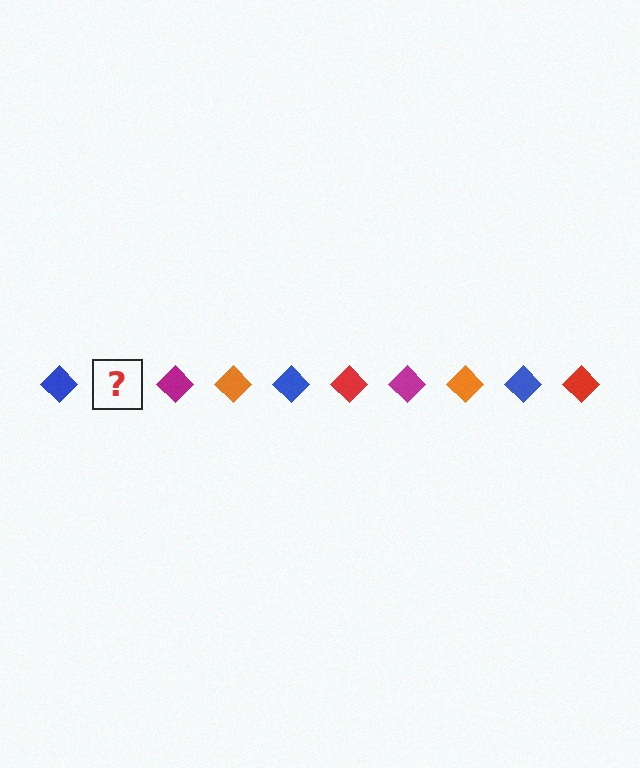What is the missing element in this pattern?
The missing element is a red diamond.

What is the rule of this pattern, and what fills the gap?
The rule is that the pattern cycles through blue, red, magenta, orange diamonds. The gap should be filled with a red diamond.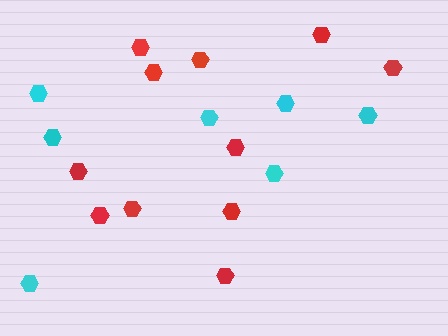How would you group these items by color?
There are 2 groups: one group of cyan hexagons (7) and one group of red hexagons (11).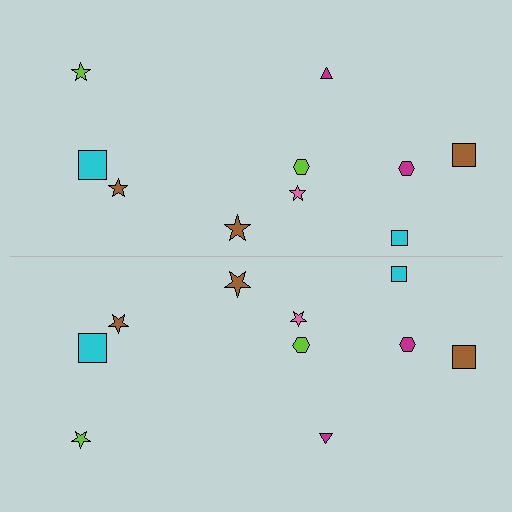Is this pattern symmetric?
Yes, this pattern has bilateral (reflection) symmetry.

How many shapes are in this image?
There are 20 shapes in this image.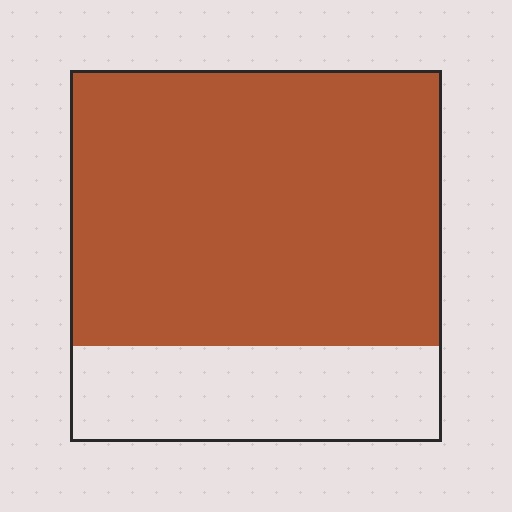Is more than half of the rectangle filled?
Yes.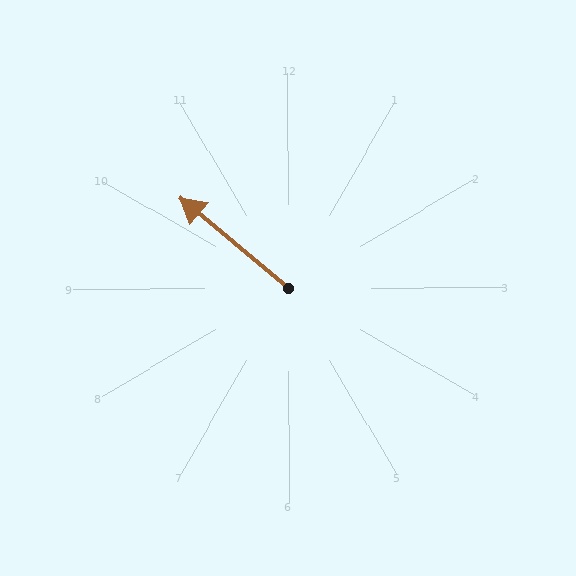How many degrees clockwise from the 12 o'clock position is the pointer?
Approximately 310 degrees.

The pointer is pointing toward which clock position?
Roughly 10 o'clock.